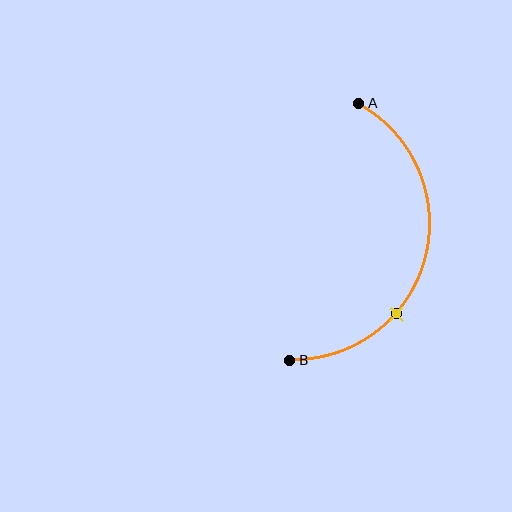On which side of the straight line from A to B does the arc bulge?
The arc bulges to the right of the straight line connecting A and B.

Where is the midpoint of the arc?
The arc midpoint is the point on the curve farthest from the straight line joining A and B. It sits to the right of that line.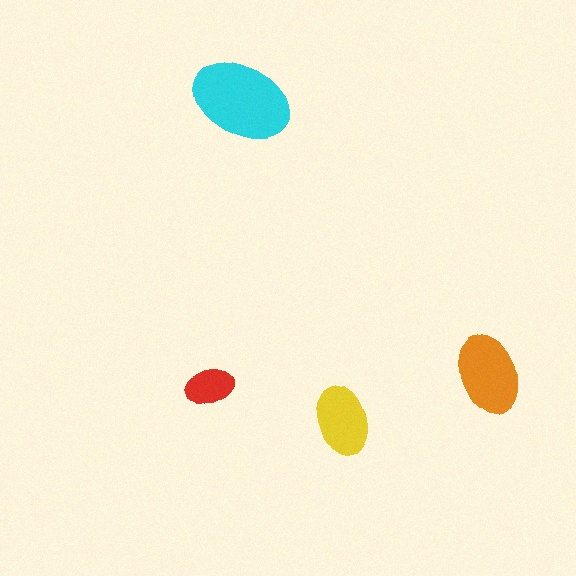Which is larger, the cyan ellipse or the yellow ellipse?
The cyan one.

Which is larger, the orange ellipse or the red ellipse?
The orange one.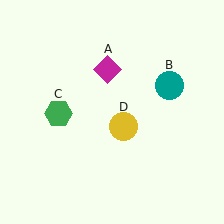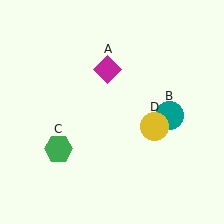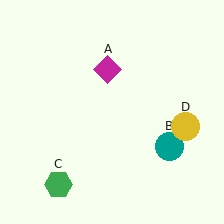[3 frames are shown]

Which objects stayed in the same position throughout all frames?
Magenta diamond (object A) remained stationary.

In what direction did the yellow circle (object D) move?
The yellow circle (object D) moved right.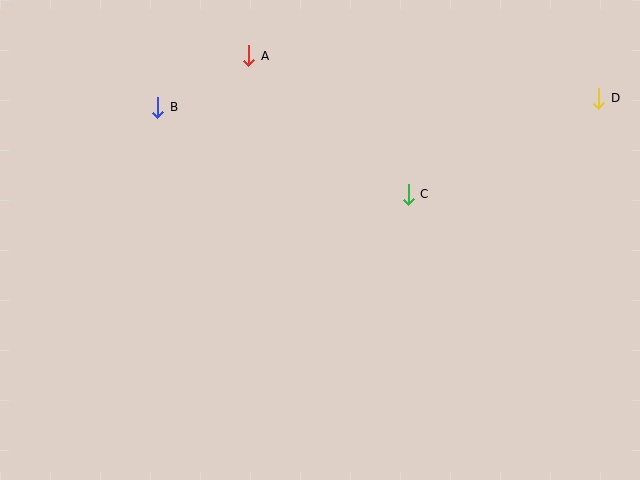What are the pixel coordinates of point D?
Point D is at (599, 98).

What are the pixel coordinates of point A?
Point A is at (248, 56).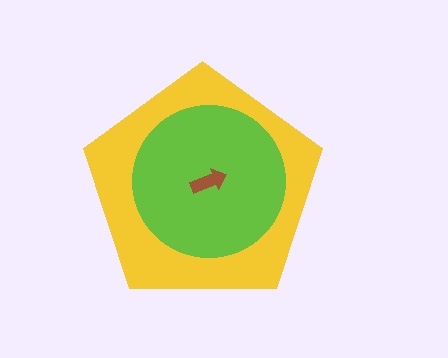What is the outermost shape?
The yellow pentagon.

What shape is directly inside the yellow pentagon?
The lime circle.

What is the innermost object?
The brown arrow.